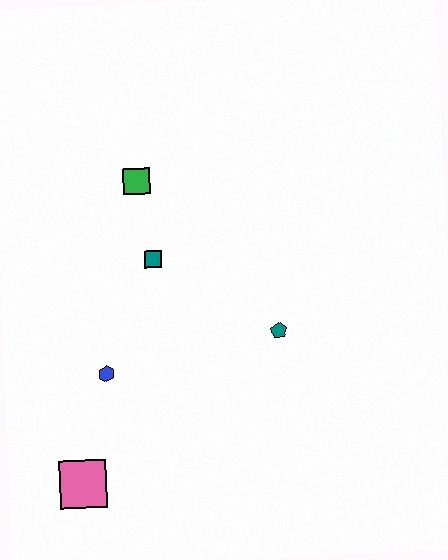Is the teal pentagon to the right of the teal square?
Yes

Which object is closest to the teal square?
The green square is closest to the teal square.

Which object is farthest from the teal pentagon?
The pink square is farthest from the teal pentagon.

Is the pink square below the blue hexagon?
Yes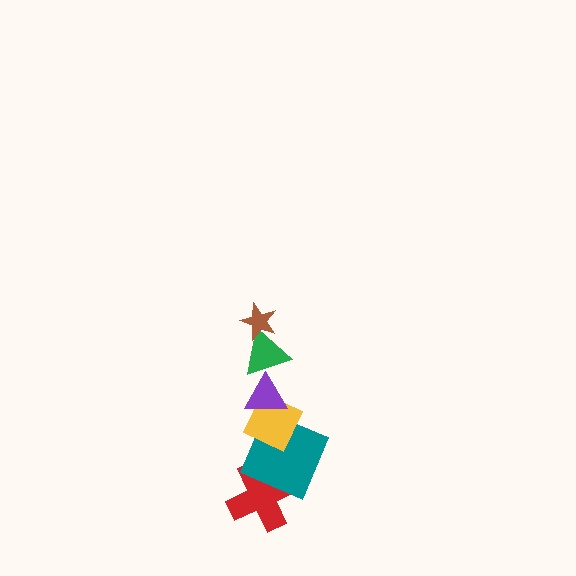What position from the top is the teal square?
The teal square is 5th from the top.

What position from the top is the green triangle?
The green triangle is 2nd from the top.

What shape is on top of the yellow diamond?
The purple triangle is on top of the yellow diamond.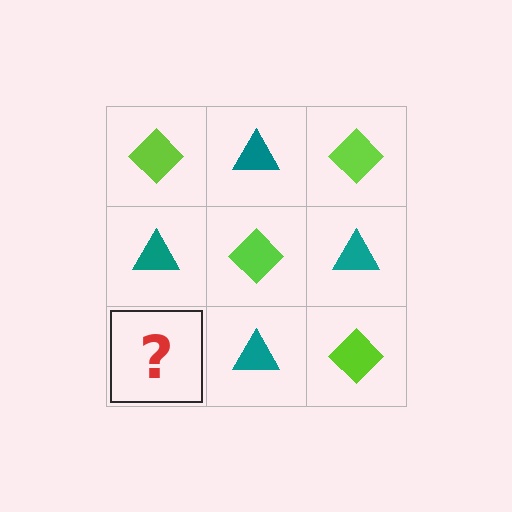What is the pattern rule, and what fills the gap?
The rule is that it alternates lime diamond and teal triangle in a checkerboard pattern. The gap should be filled with a lime diamond.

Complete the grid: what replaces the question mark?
The question mark should be replaced with a lime diamond.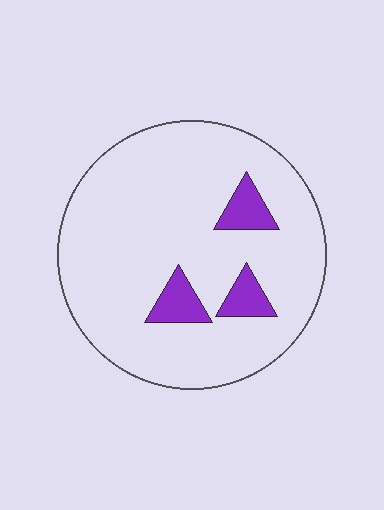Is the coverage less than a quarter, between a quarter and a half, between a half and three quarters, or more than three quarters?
Less than a quarter.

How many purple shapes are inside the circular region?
3.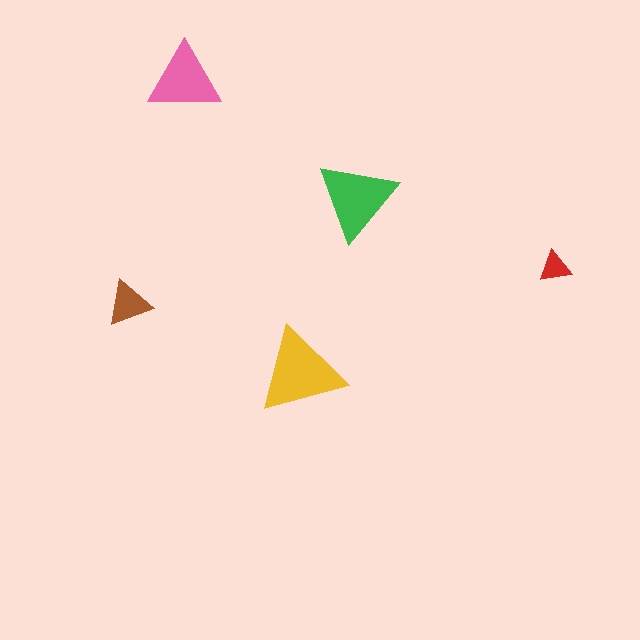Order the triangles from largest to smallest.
the yellow one, the green one, the pink one, the brown one, the red one.